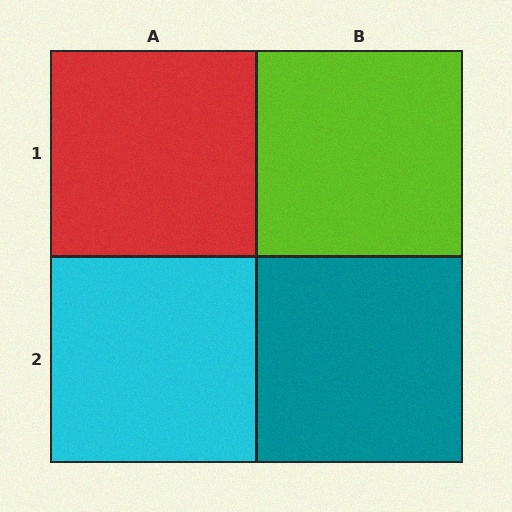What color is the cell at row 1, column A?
Red.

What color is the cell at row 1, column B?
Lime.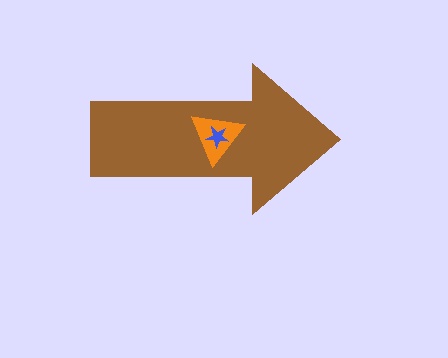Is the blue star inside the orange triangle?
Yes.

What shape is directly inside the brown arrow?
The orange triangle.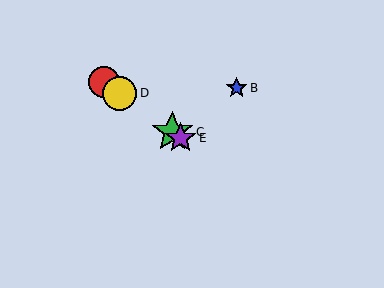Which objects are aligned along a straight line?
Objects A, C, D, E are aligned along a straight line.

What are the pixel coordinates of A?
Object A is at (104, 82).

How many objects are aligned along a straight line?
4 objects (A, C, D, E) are aligned along a straight line.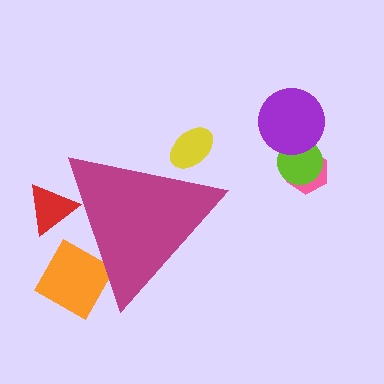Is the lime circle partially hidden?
No, the lime circle is fully visible.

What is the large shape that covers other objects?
A magenta triangle.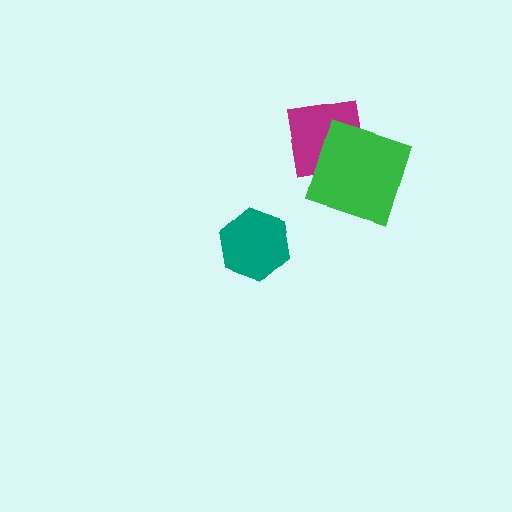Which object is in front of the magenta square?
The green square is in front of the magenta square.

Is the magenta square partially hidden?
Yes, it is partially covered by another shape.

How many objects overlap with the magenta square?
1 object overlaps with the magenta square.